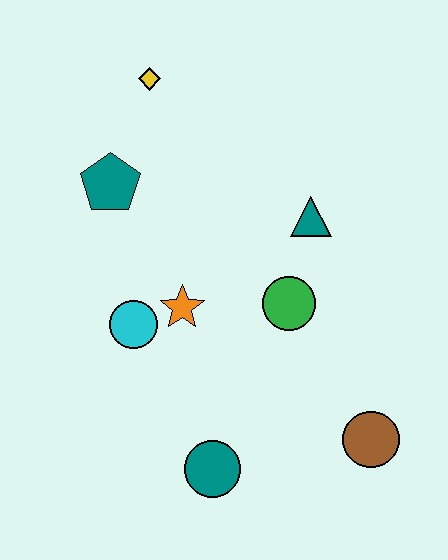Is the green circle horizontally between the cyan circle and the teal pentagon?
No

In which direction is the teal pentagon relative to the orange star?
The teal pentagon is above the orange star.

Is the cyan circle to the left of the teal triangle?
Yes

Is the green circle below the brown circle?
No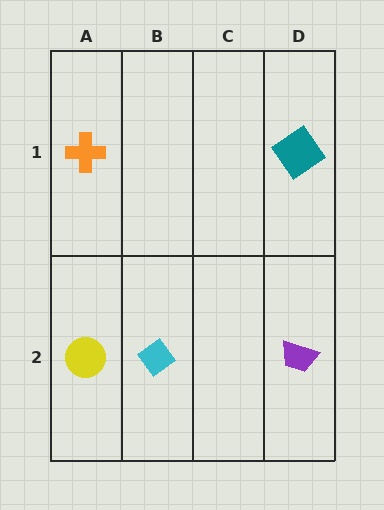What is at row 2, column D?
A purple trapezoid.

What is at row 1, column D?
A teal diamond.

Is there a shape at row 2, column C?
No, that cell is empty.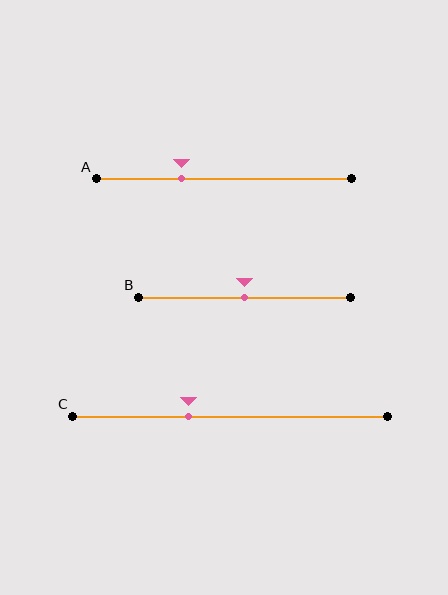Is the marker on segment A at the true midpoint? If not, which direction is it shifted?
No, the marker on segment A is shifted to the left by about 16% of the segment length.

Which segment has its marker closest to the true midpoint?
Segment B has its marker closest to the true midpoint.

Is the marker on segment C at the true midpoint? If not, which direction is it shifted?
No, the marker on segment C is shifted to the left by about 13% of the segment length.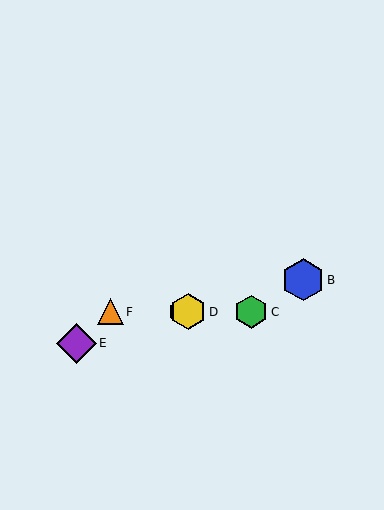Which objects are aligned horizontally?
Objects A, C, D, F are aligned horizontally.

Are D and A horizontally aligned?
Yes, both are at y≈312.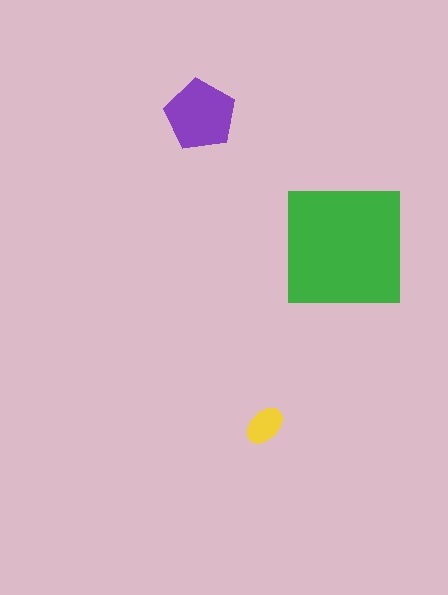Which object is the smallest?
The yellow ellipse.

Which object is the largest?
The green square.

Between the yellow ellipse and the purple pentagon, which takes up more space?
The purple pentagon.